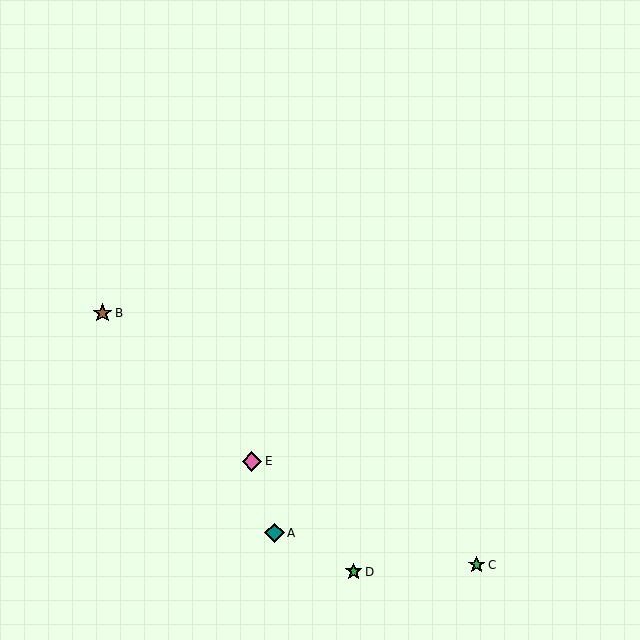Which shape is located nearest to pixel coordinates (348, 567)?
The green star (labeled D) at (354, 572) is nearest to that location.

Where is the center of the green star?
The center of the green star is at (477, 565).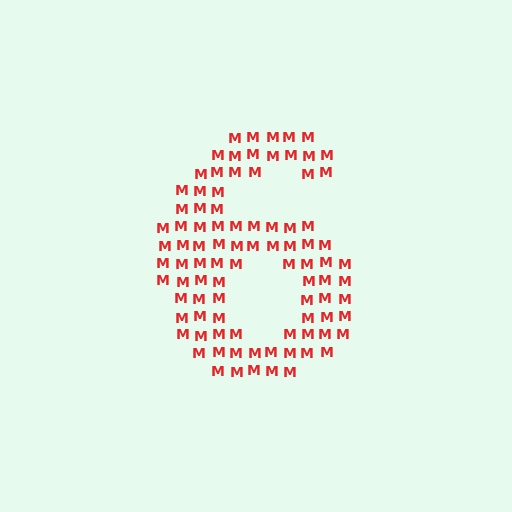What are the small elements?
The small elements are letter M's.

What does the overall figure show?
The overall figure shows the digit 6.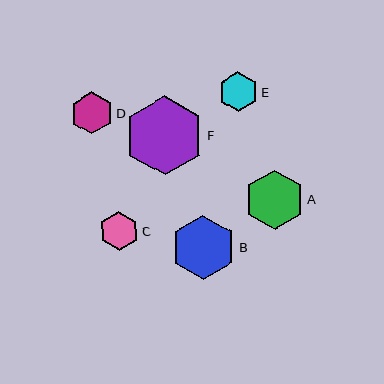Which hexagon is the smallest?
Hexagon C is the smallest with a size of approximately 39 pixels.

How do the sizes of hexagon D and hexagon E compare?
Hexagon D and hexagon E are approximately the same size.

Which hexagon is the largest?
Hexagon F is the largest with a size of approximately 79 pixels.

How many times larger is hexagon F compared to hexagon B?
Hexagon F is approximately 1.2 times the size of hexagon B.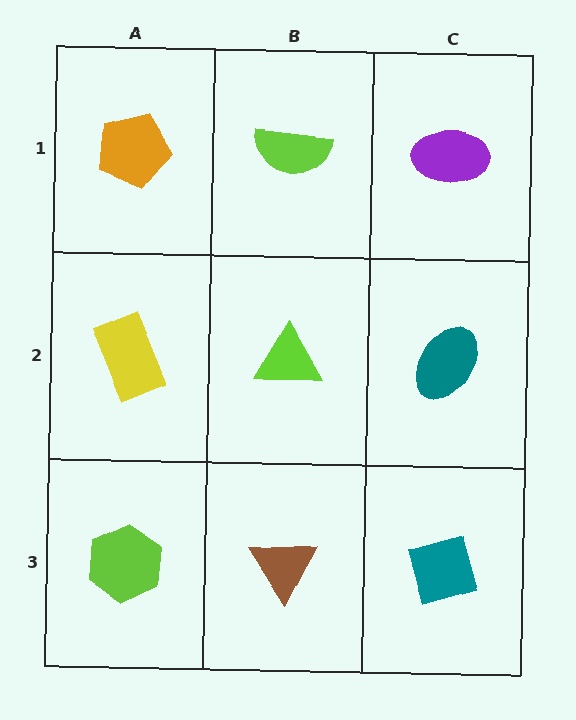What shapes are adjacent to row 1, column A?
A yellow rectangle (row 2, column A), a lime semicircle (row 1, column B).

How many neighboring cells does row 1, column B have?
3.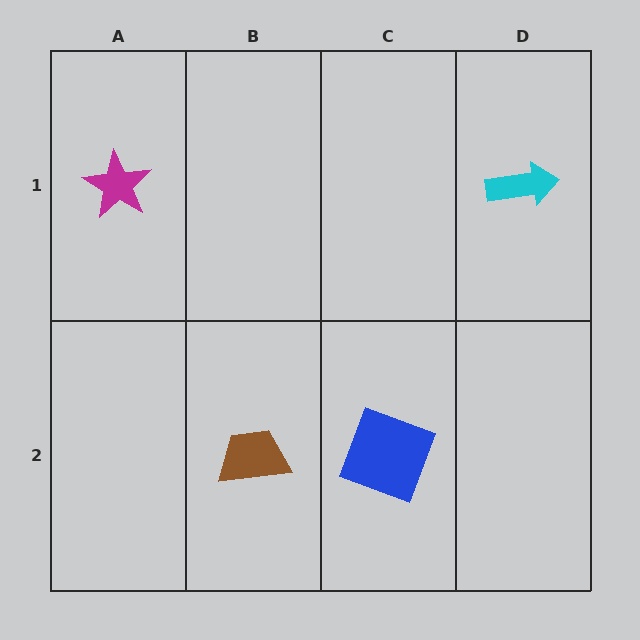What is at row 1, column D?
A cyan arrow.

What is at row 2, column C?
A blue square.